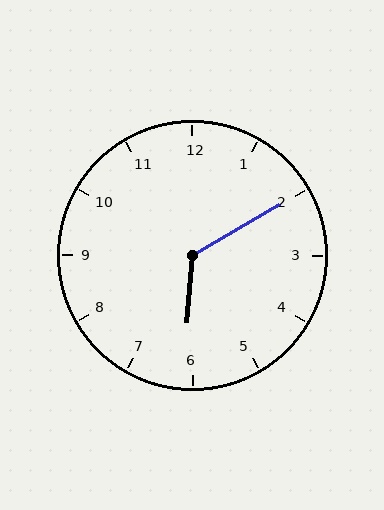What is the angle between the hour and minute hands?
Approximately 125 degrees.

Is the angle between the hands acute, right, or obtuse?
It is obtuse.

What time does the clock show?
6:10.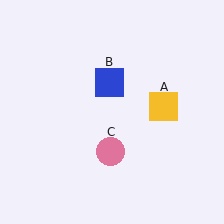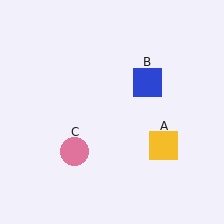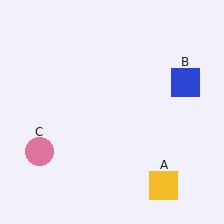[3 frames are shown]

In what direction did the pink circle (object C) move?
The pink circle (object C) moved left.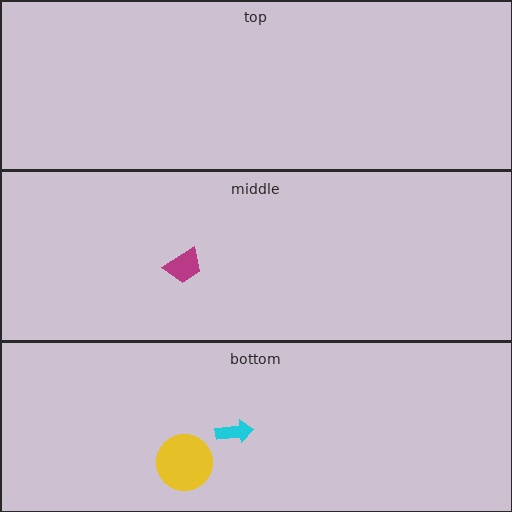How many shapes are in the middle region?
1.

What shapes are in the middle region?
The magenta trapezoid.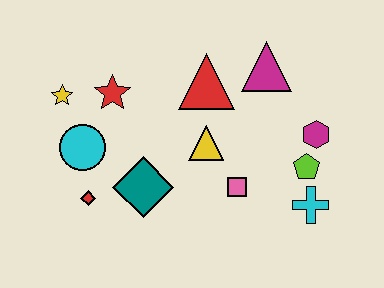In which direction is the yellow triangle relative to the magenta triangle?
The yellow triangle is below the magenta triangle.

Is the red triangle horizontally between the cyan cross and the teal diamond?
Yes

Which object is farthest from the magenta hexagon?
The yellow star is farthest from the magenta hexagon.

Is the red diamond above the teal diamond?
No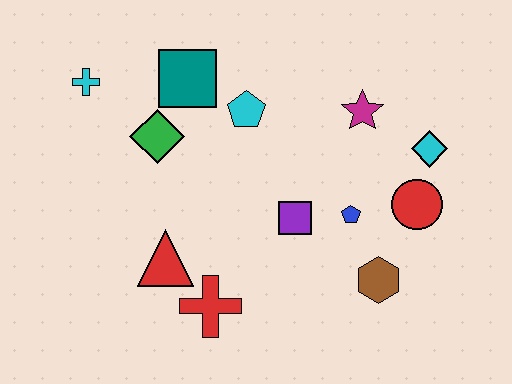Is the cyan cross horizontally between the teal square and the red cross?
No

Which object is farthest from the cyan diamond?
The cyan cross is farthest from the cyan diamond.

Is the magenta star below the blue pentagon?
No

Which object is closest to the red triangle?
The red cross is closest to the red triangle.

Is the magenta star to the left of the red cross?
No